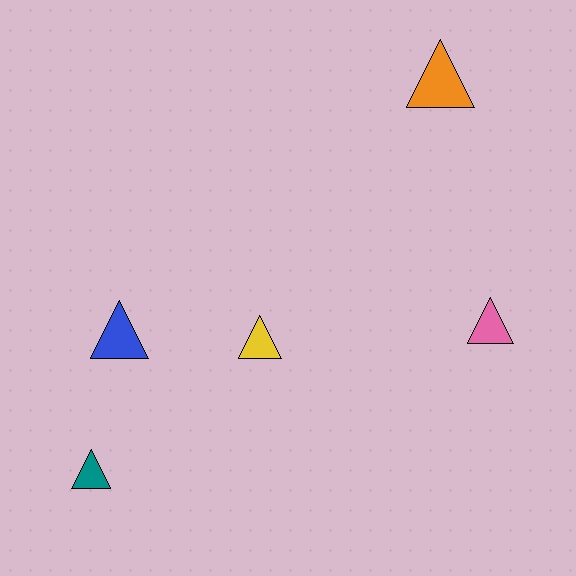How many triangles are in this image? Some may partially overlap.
There are 5 triangles.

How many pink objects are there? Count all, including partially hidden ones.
There is 1 pink object.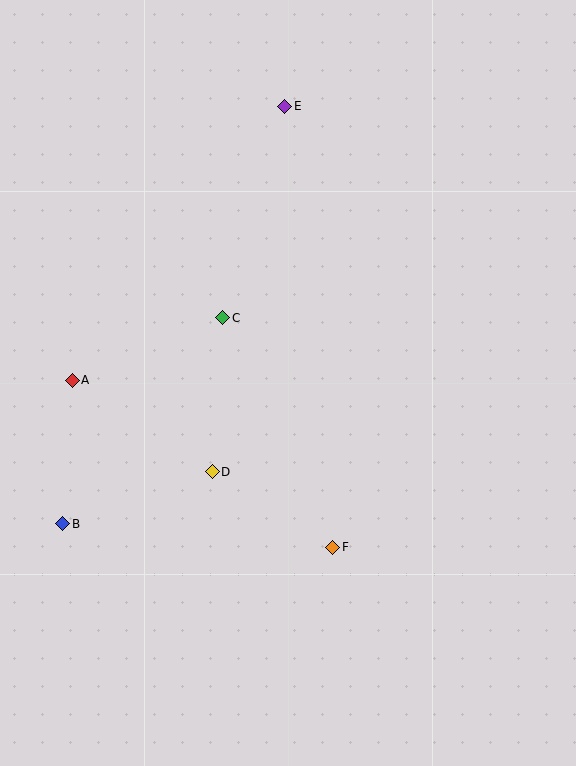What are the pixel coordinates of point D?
Point D is at (212, 472).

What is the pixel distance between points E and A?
The distance between E and A is 347 pixels.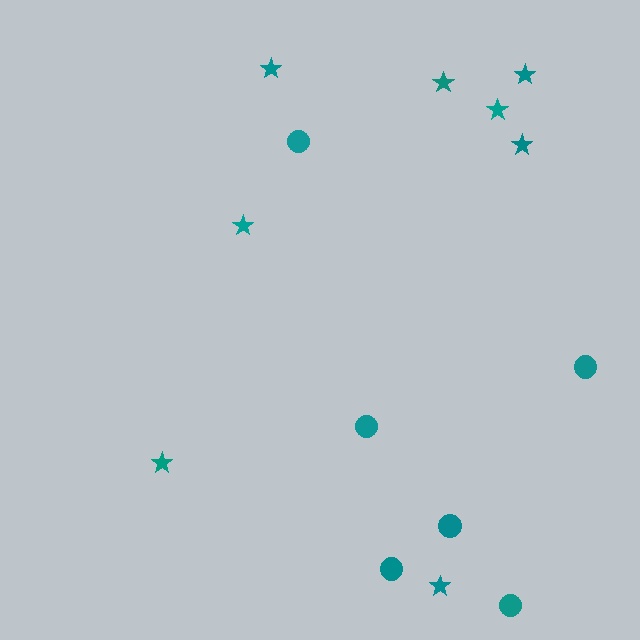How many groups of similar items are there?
There are 2 groups: one group of circles (6) and one group of stars (8).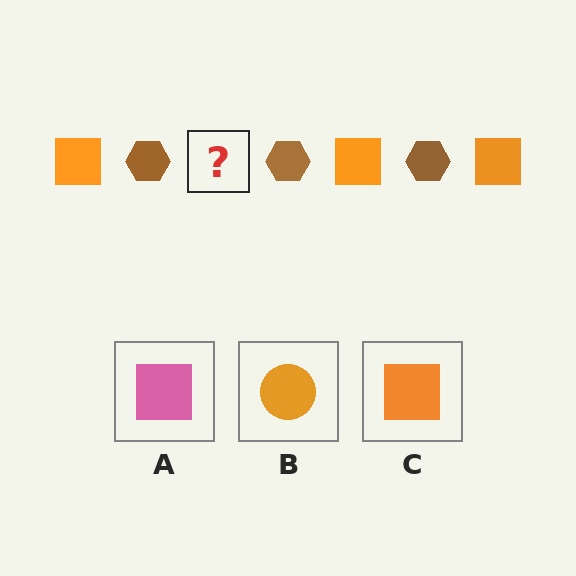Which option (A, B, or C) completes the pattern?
C.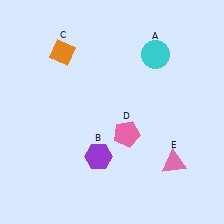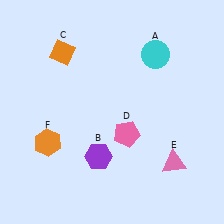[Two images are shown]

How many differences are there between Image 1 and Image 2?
There is 1 difference between the two images.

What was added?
An orange hexagon (F) was added in Image 2.